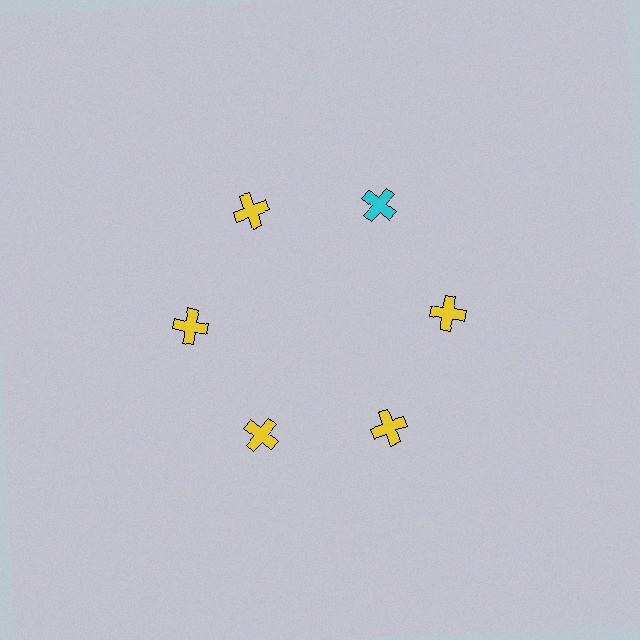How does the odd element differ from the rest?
It has a different color: cyan instead of yellow.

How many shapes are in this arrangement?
There are 6 shapes arranged in a ring pattern.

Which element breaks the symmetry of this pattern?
The cyan cross at roughly the 1 o'clock position breaks the symmetry. All other shapes are yellow crosses.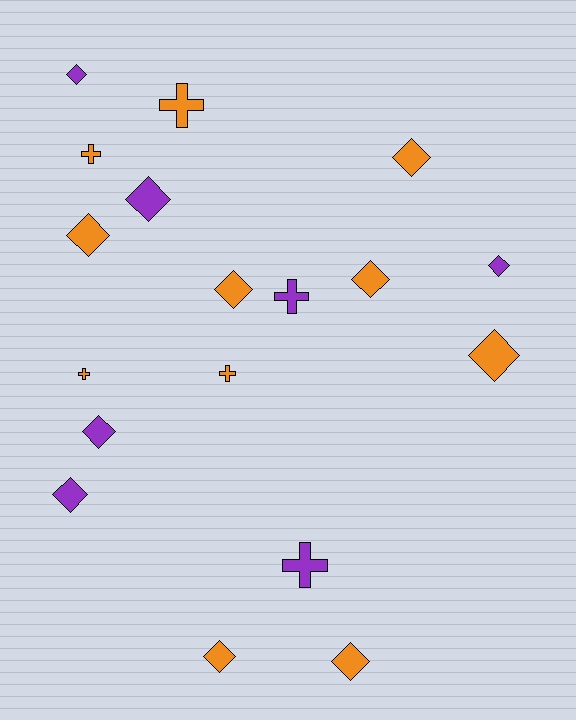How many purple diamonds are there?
There are 5 purple diamonds.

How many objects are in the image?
There are 18 objects.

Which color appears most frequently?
Orange, with 11 objects.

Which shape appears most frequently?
Diamond, with 12 objects.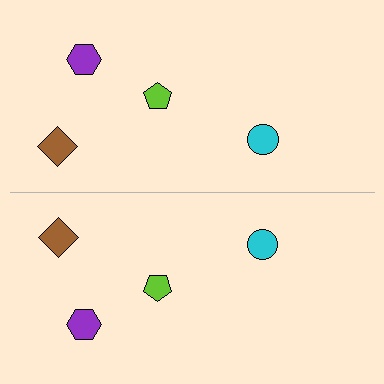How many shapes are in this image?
There are 8 shapes in this image.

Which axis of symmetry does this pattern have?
The pattern has a horizontal axis of symmetry running through the center of the image.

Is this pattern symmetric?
Yes, this pattern has bilateral (reflection) symmetry.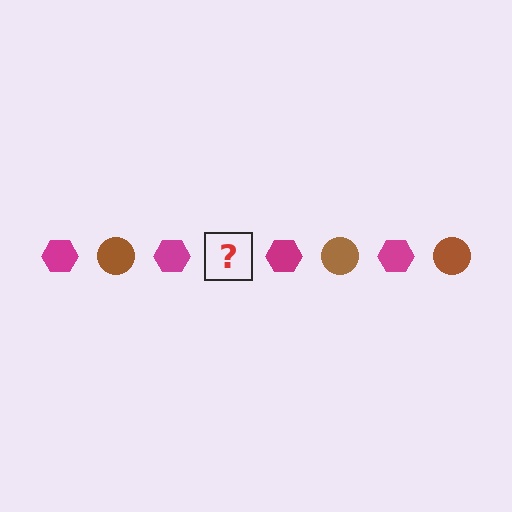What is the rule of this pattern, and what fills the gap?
The rule is that the pattern alternates between magenta hexagon and brown circle. The gap should be filled with a brown circle.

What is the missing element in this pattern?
The missing element is a brown circle.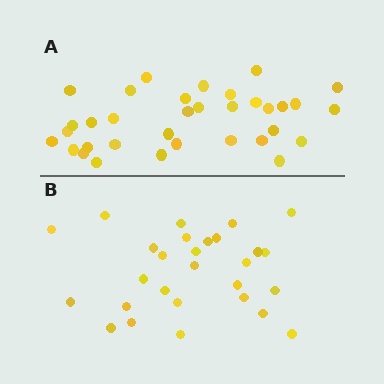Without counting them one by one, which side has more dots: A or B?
Region A (the top region) has more dots.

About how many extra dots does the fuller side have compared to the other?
Region A has about 6 more dots than region B.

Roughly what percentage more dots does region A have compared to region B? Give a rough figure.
About 20% more.